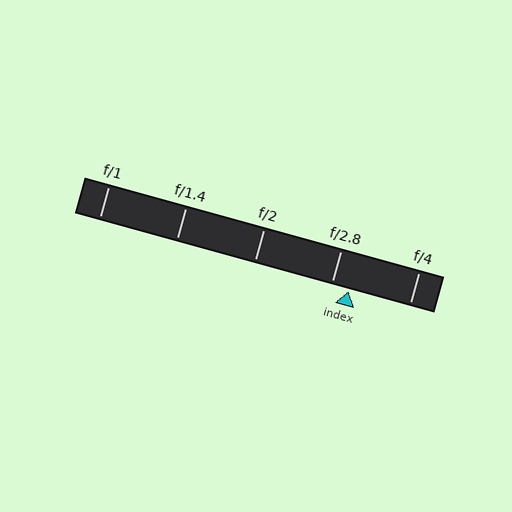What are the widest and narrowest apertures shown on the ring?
The widest aperture shown is f/1 and the narrowest is f/4.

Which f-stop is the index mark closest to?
The index mark is closest to f/2.8.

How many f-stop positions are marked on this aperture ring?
There are 5 f-stop positions marked.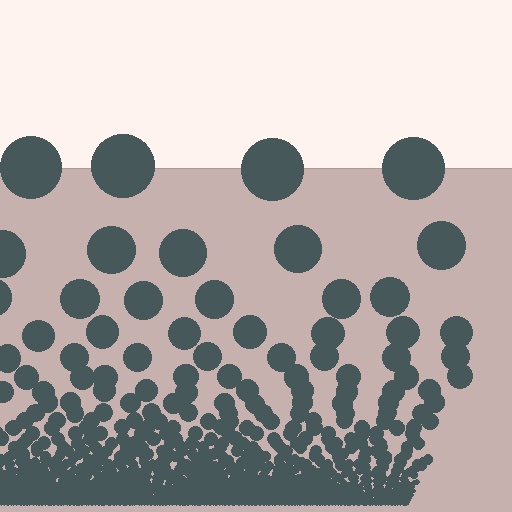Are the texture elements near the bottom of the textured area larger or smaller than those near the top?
Smaller. The gradient is inverted — elements near the bottom are smaller and denser.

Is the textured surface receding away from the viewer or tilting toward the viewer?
The surface appears to tilt toward the viewer. Texture elements get larger and sparser toward the top.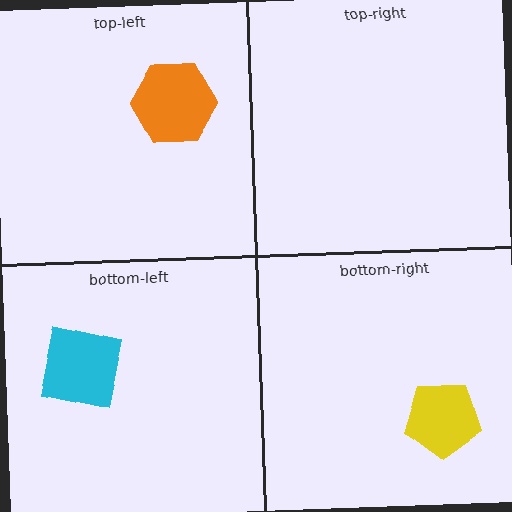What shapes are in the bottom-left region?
The cyan square.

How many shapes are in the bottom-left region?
1.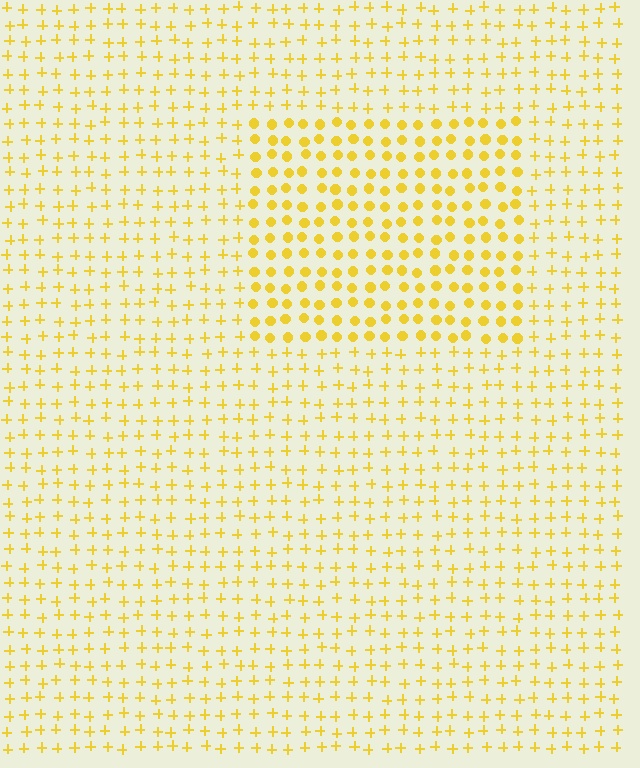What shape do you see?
I see a rectangle.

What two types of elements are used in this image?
The image uses circles inside the rectangle region and plus signs outside it.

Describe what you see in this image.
The image is filled with small yellow elements arranged in a uniform grid. A rectangle-shaped region contains circles, while the surrounding area contains plus signs. The boundary is defined purely by the change in element shape.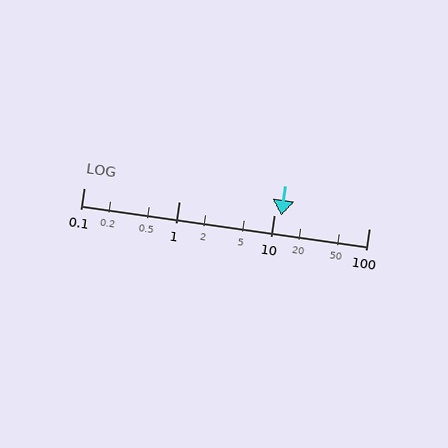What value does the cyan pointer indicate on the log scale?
The pointer indicates approximately 12.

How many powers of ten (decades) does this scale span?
The scale spans 3 decades, from 0.1 to 100.